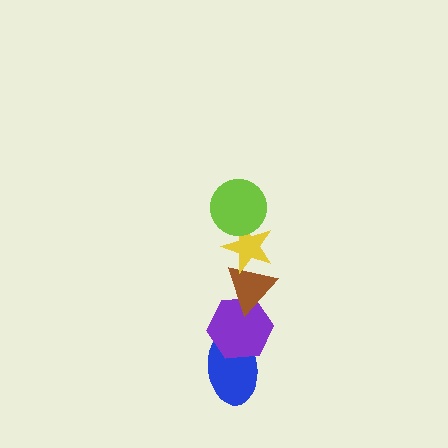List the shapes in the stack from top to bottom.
From top to bottom: the lime circle, the yellow star, the brown triangle, the purple hexagon, the blue ellipse.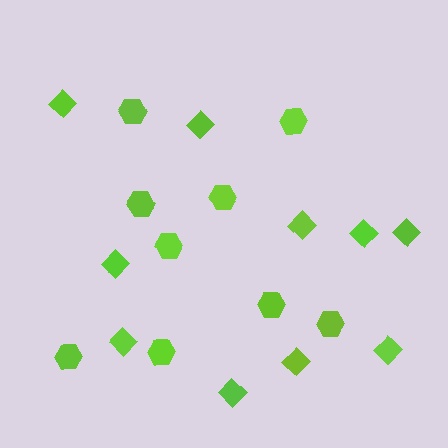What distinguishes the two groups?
There are 2 groups: one group of hexagons (9) and one group of diamonds (10).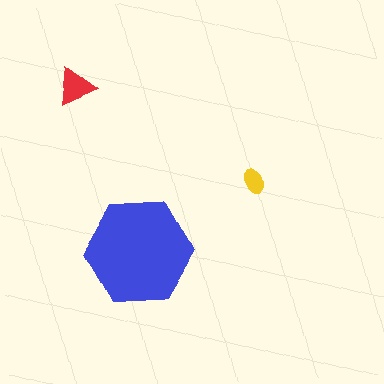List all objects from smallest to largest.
The yellow ellipse, the red triangle, the blue hexagon.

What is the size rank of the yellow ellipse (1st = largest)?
3rd.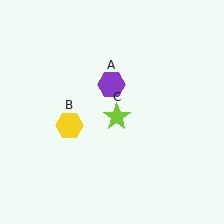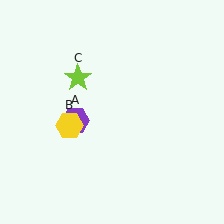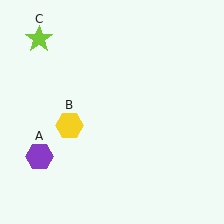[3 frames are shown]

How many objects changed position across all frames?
2 objects changed position: purple hexagon (object A), lime star (object C).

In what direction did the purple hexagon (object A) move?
The purple hexagon (object A) moved down and to the left.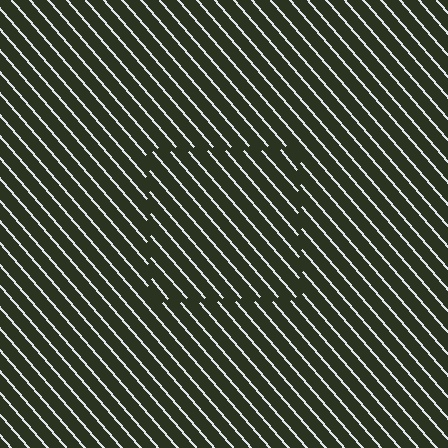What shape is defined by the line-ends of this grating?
An illusory square. The interior of the shape contains the same grating, shifted by half a period — the contour is defined by the phase discontinuity where line-ends from the inner and outer gratings abut.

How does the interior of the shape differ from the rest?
The interior of the shape contains the same grating, shifted by half a period — the contour is defined by the phase discontinuity where line-ends from the inner and outer gratings abut.